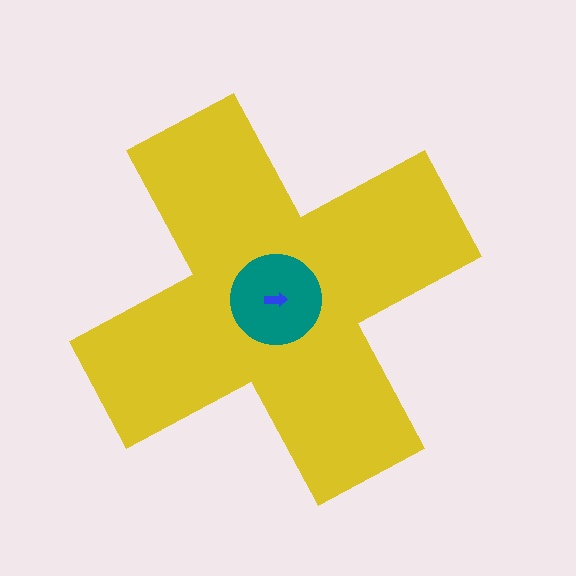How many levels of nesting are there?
3.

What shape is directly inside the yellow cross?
The teal circle.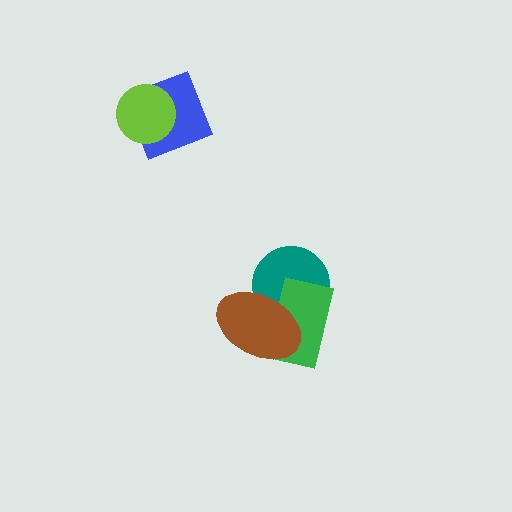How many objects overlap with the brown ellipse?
2 objects overlap with the brown ellipse.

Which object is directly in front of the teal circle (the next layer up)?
The green rectangle is directly in front of the teal circle.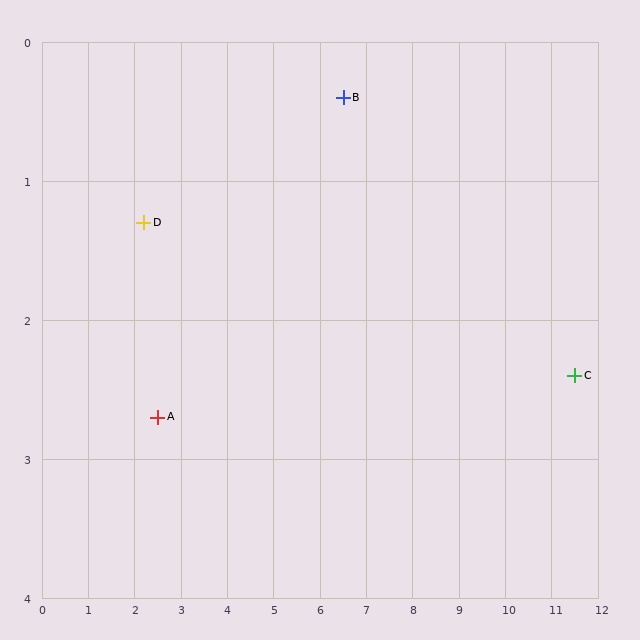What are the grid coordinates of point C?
Point C is at approximately (11.5, 2.4).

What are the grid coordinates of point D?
Point D is at approximately (2.2, 1.3).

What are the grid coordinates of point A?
Point A is at approximately (2.5, 2.7).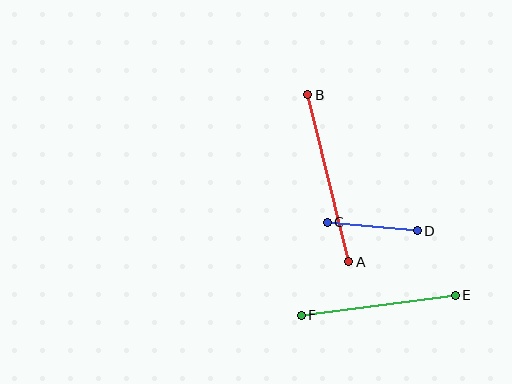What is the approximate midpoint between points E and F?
The midpoint is at approximately (378, 305) pixels.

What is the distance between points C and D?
The distance is approximately 91 pixels.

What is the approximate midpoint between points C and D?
The midpoint is at approximately (372, 226) pixels.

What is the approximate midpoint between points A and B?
The midpoint is at approximately (328, 178) pixels.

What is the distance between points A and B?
The distance is approximately 172 pixels.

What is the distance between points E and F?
The distance is approximately 156 pixels.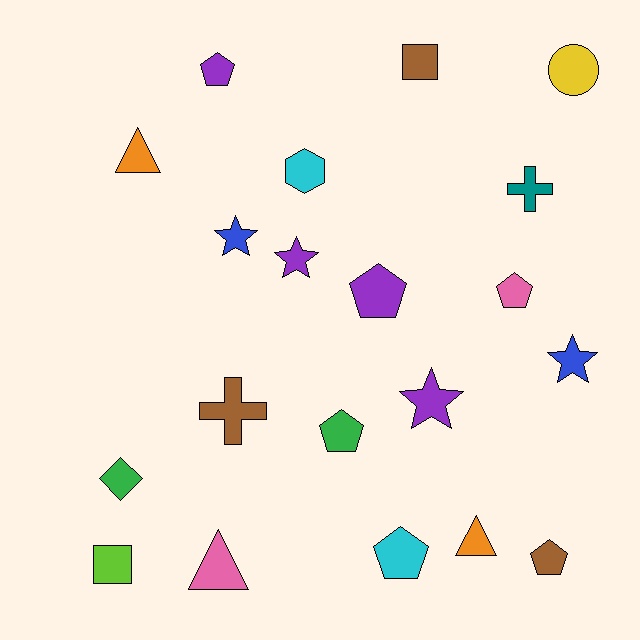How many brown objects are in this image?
There are 3 brown objects.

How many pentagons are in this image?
There are 6 pentagons.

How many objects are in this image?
There are 20 objects.